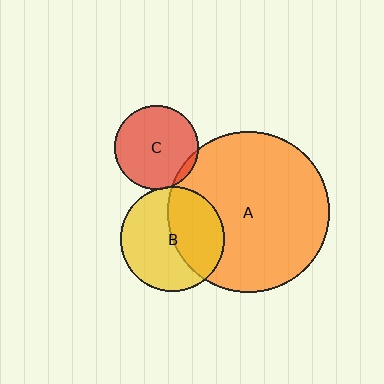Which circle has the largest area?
Circle A (orange).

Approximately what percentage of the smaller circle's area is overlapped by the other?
Approximately 45%.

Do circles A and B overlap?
Yes.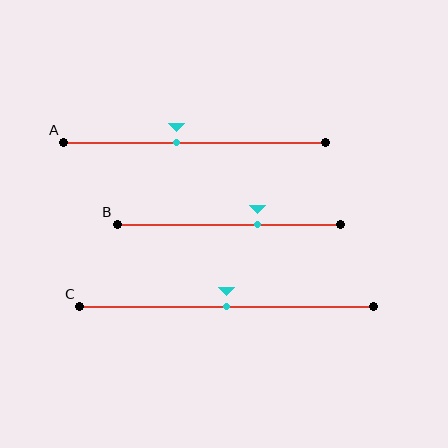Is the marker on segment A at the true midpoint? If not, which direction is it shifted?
No, the marker on segment A is shifted to the left by about 7% of the segment length.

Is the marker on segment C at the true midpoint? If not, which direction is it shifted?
Yes, the marker on segment C is at the true midpoint.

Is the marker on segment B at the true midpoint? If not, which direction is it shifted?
No, the marker on segment B is shifted to the right by about 13% of the segment length.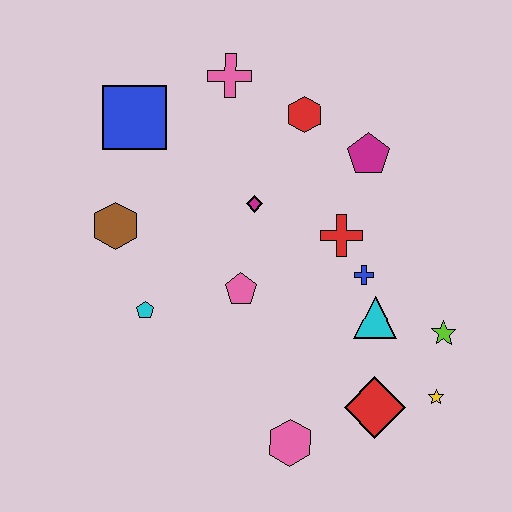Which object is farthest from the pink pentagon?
The yellow star is farthest from the pink pentagon.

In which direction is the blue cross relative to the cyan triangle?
The blue cross is above the cyan triangle.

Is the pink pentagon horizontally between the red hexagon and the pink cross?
Yes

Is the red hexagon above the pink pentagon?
Yes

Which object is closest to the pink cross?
The red hexagon is closest to the pink cross.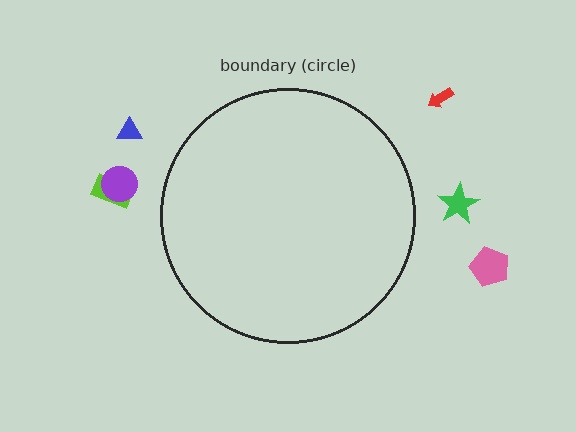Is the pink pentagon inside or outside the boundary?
Outside.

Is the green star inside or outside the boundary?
Outside.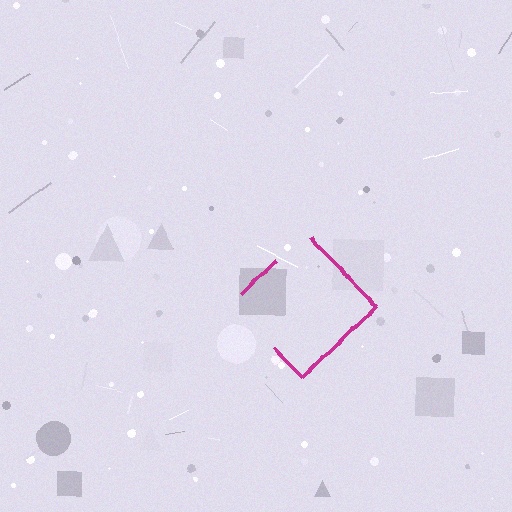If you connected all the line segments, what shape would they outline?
They would outline a diamond.